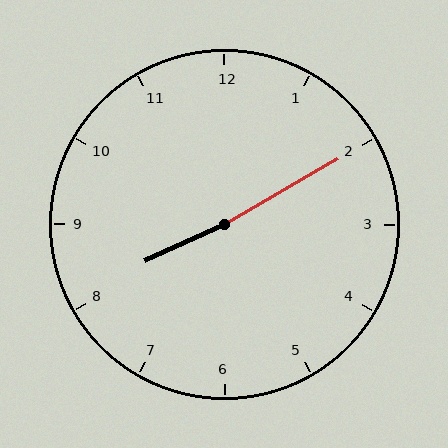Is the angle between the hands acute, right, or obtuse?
It is obtuse.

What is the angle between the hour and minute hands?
Approximately 175 degrees.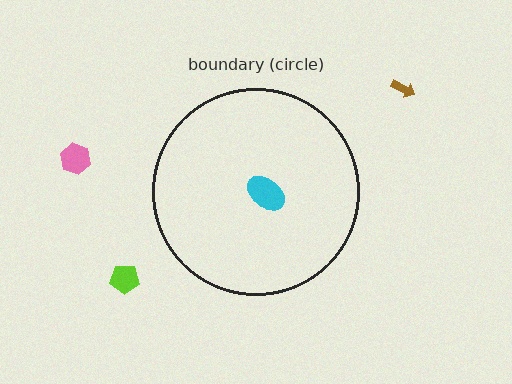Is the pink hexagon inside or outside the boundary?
Outside.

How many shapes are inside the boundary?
1 inside, 3 outside.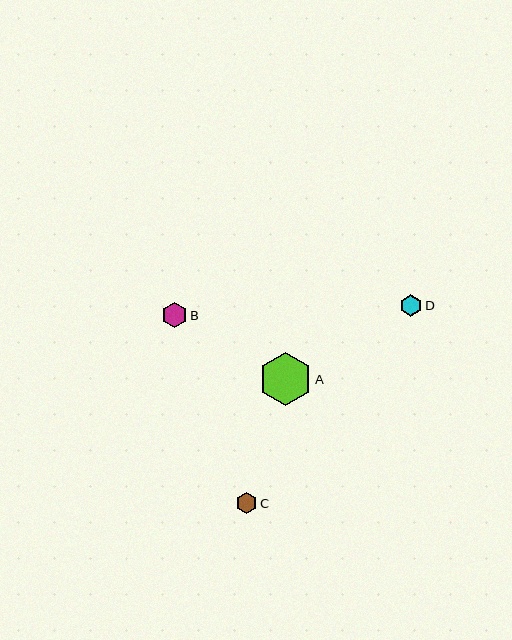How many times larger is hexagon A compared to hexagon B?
Hexagon A is approximately 2.1 times the size of hexagon B.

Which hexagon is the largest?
Hexagon A is the largest with a size of approximately 53 pixels.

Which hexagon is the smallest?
Hexagon D is the smallest with a size of approximately 21 pixels.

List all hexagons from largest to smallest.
From largest to smallest: A, B, C, D.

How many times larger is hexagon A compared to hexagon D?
Hexagon A is approximately 2.5 times the size of hexagon D.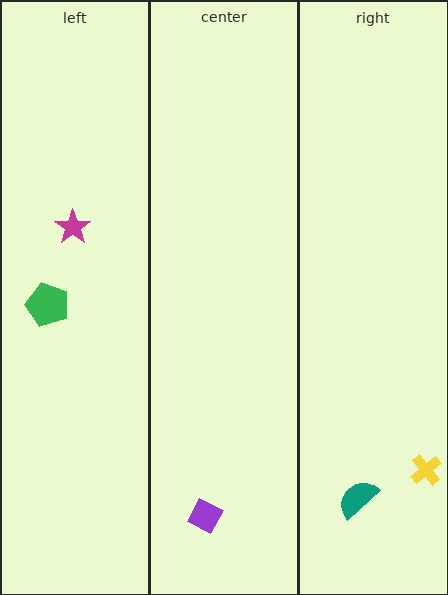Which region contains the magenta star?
The left region.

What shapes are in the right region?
The yellow cross, the teal semicircle.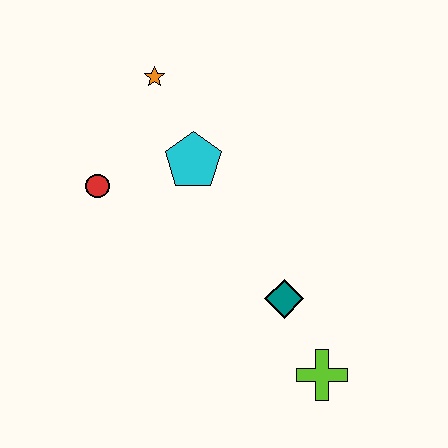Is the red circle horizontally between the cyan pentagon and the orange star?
No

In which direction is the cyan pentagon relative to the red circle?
The cyan pentagon is to the right of the red circle.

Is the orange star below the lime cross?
No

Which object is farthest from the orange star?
The lime cross is farthest from the orange star.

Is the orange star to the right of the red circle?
Yes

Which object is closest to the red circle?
The cyan pentagon is closest to the red circle.